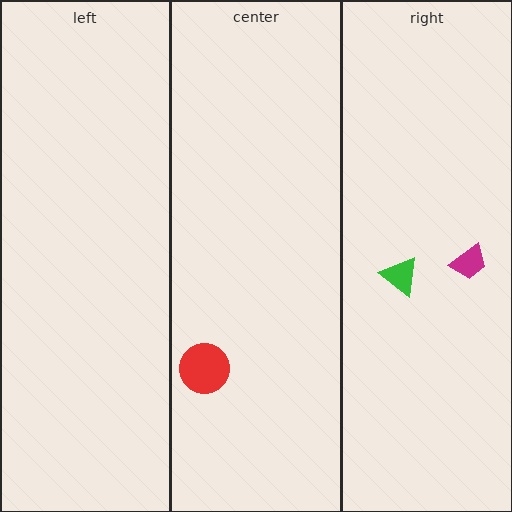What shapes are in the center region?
The red circle.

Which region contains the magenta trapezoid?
The right region.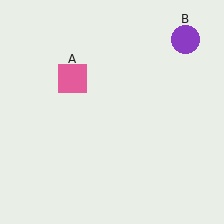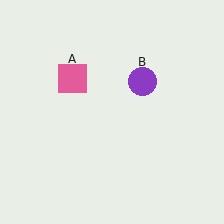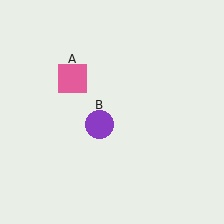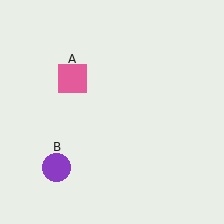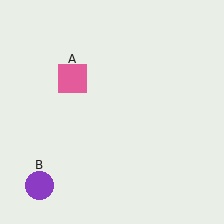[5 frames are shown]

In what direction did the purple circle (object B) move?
The purple circle (object B) moved down and to the left.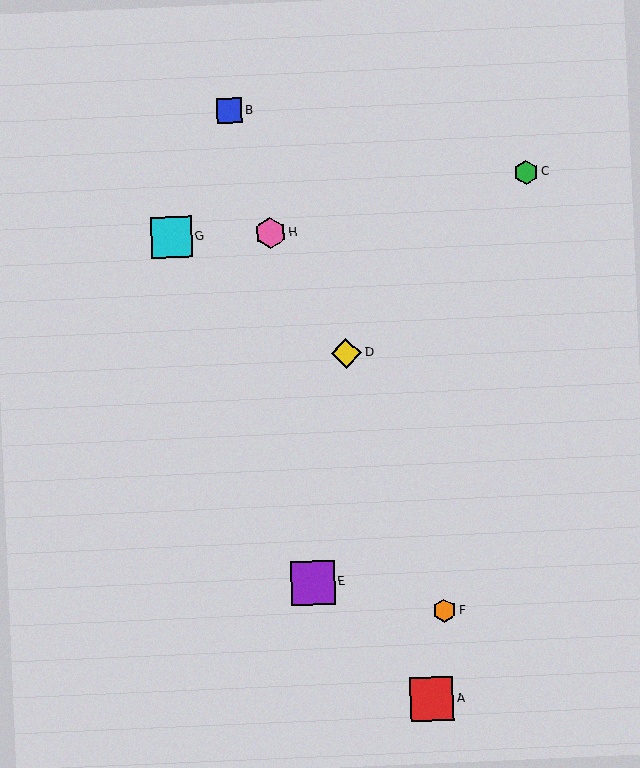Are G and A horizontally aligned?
No, G is at y≈237 and A is at y≈699.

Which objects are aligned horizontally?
Objects G, H are aligned horizontally.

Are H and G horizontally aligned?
Yes, both are at y≈233.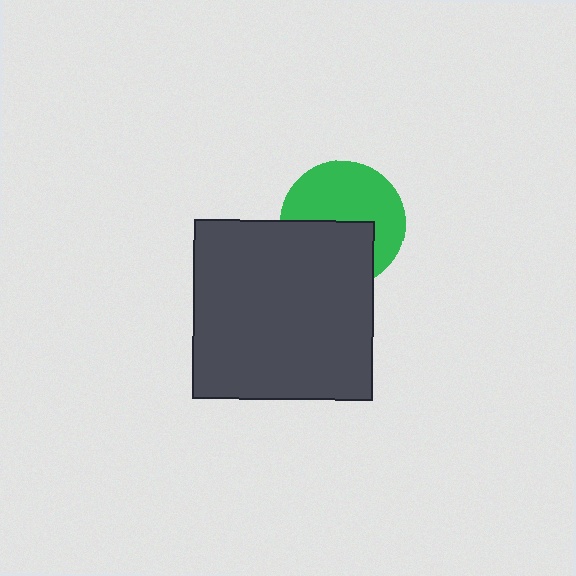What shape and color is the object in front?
The object in front is a dark gray square.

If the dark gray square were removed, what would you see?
You would see the complete green circle.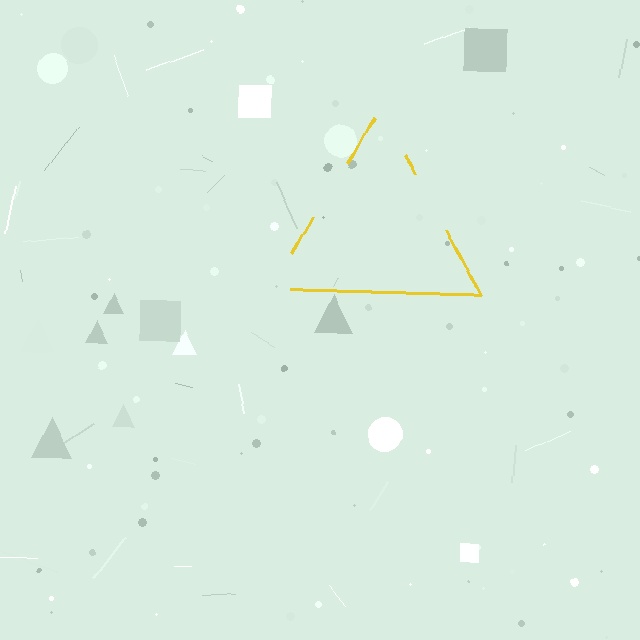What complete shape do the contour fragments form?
The contour fragments form a triangle.